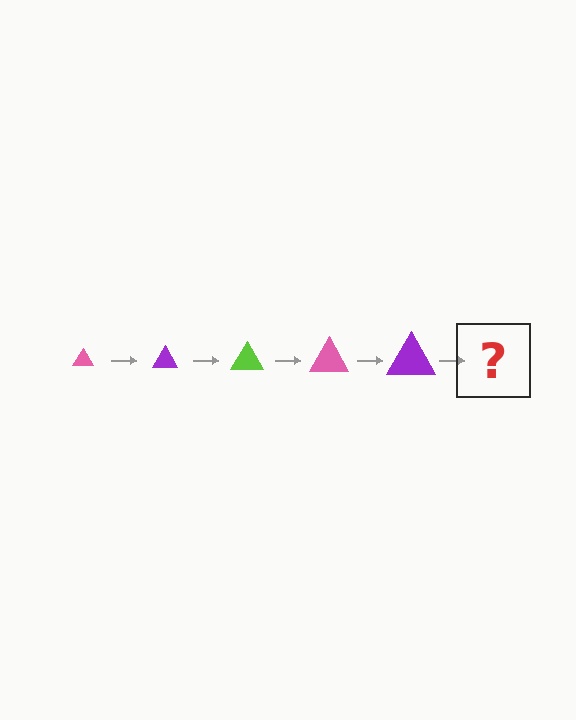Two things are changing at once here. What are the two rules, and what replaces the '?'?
The two rules are that the triangle grows larger each step and the color cycles through pink, purple, and lime. The '?' should be a lime triangle, larger than the previous one.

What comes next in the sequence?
The next element should be a lime triangle, larger than the previous one.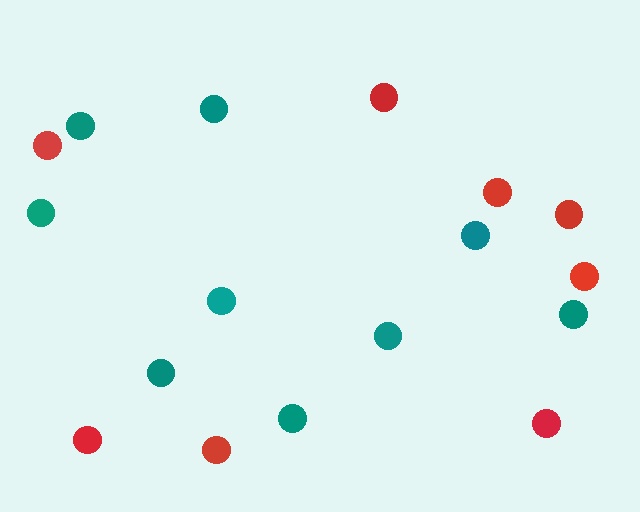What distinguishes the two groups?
There are 2 groups: one group of teal circles (9) and one group of red circles (8).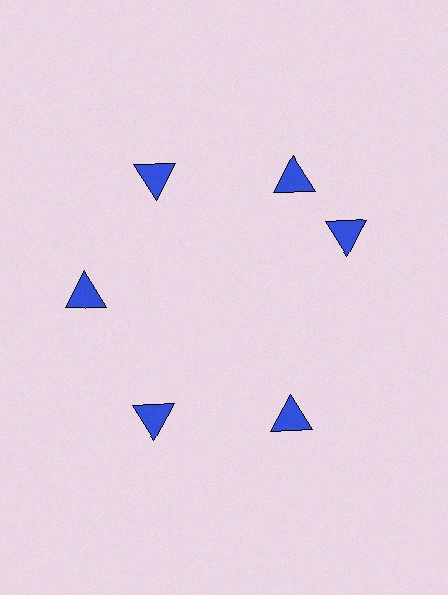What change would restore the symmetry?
The symmetry would be restored by rotating it back into even spacing with its neighbors so that all 6 triangles sit at equal angles and equal distance from the center.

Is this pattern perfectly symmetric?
No. The 6 blue triangles are arranged in a ring, but one element near the 3 o'clock position is rotated out of alignment along the ring, breaking the 6-fold rotational symmetry.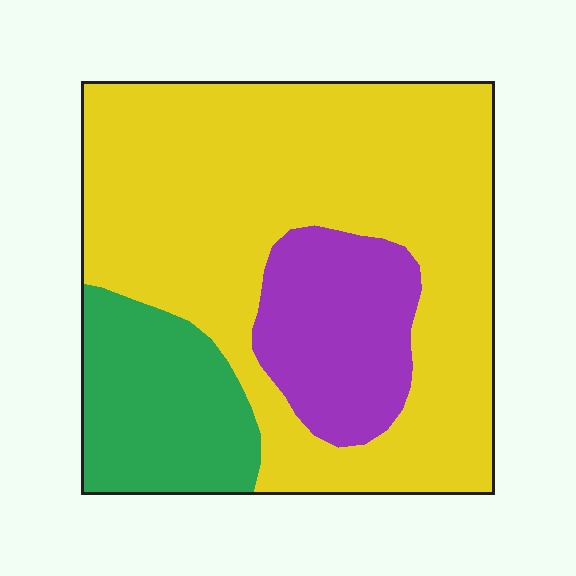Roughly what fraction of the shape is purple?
Purple covers 17% of the shape.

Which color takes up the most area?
Yellow, at roughly 65%.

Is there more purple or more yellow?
Yellow.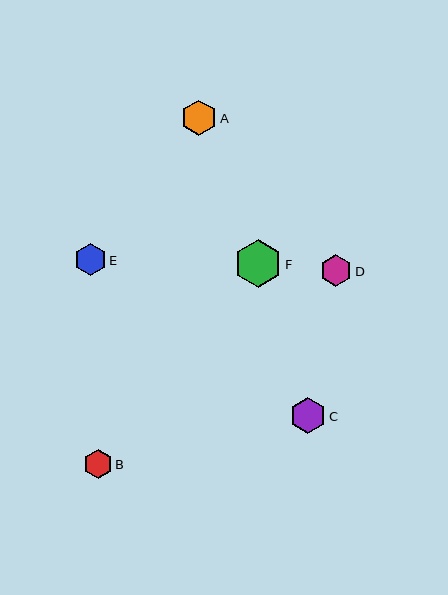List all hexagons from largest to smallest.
From largest to smallest: F, C, A, E, D, B.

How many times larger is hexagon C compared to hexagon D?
Hexagon C is approximately 1.1 times the size of hexagon D.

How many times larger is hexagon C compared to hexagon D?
Hexagon C is approximately 1.1 times the size of hexagon D.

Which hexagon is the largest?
Hexagon F is the largest with a size of approximately 47 pixels.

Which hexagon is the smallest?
Hexagon B is the smallest with a size of approximately 28 pixels.